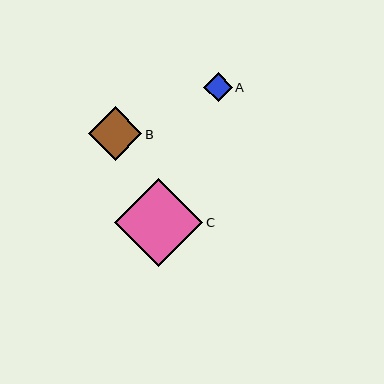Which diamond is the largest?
Diamond C is the largest with a size of approximately 88 pixels.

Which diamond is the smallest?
Diamond A is the smallest with a size of approximately 29 pixels.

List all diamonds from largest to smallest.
From largest to smallest: C, B, A.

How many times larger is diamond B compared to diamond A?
Diamond B is approximately 1.9 times the size of diamond A.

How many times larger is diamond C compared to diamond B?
Diamond C is approximately 1.7 times the size of diamond B.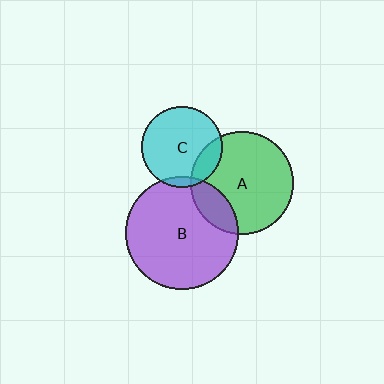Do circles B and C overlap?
Yes.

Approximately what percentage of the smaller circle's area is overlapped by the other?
Approximately 5%.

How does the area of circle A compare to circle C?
Approximately 1.7 times.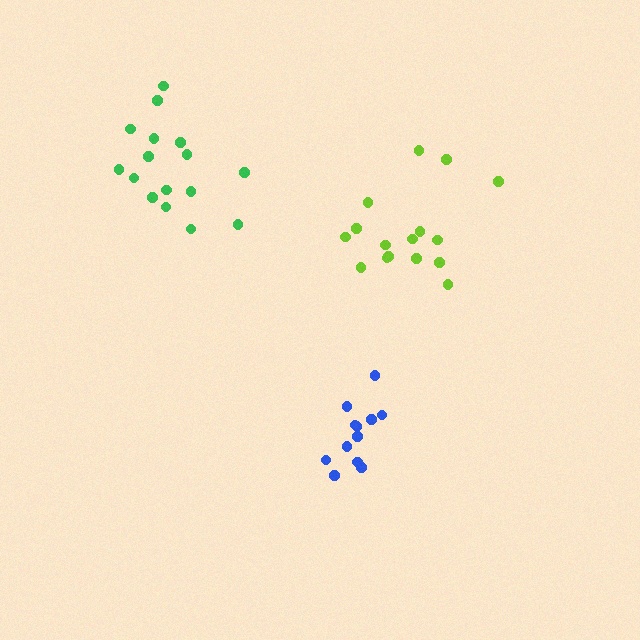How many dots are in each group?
Group 1: 12 dots, Group 2: 16 dots, Group 3: 16 dots (44 total).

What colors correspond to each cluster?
The clusters are colored: blue, green, lime.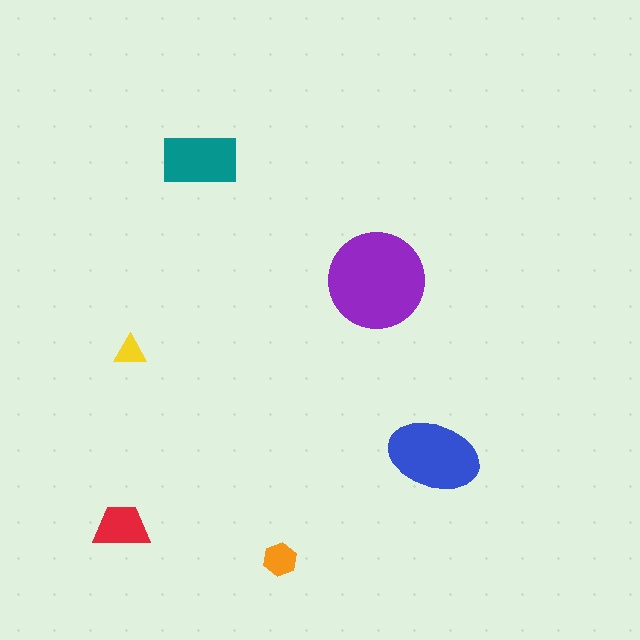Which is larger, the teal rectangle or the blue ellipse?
The blue ellipse.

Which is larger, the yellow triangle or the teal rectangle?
The teal rectangle.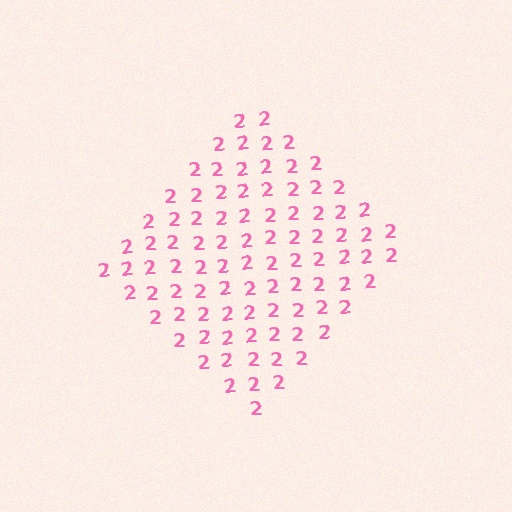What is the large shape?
The large shape is a diamond.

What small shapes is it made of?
It is made of small digit 2's.